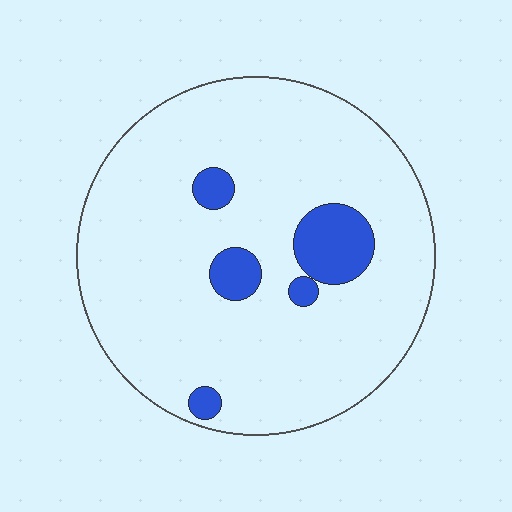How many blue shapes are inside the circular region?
5.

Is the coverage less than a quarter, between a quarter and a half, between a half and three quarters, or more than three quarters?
Less than a quarter.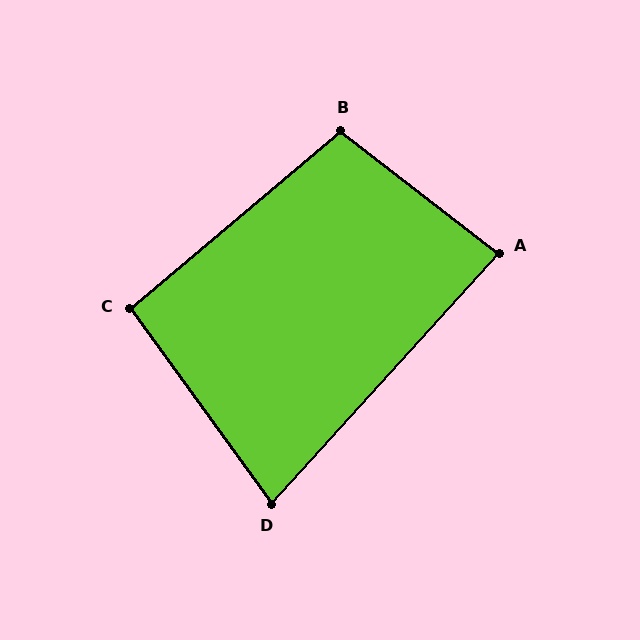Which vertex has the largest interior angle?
B, at approximately 102 degrees.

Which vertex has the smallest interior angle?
D, at approximately 78 degrees.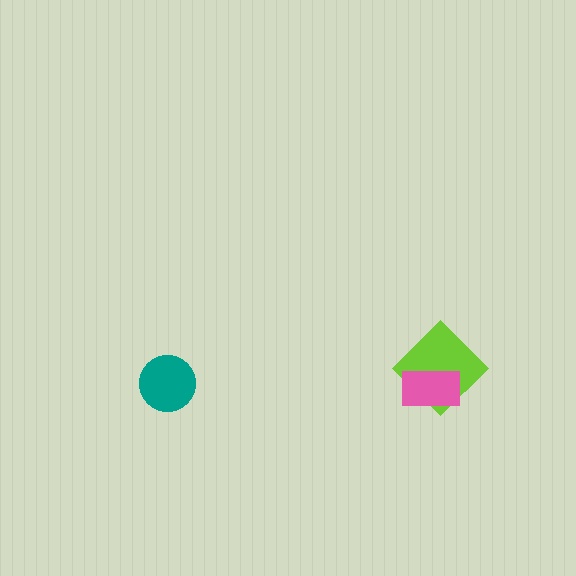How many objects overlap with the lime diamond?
1 object overlaps with the lime diamond.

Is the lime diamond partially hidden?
Yes, it is partially covered by another shape.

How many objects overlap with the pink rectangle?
1 object overlaps with the pink rectangle.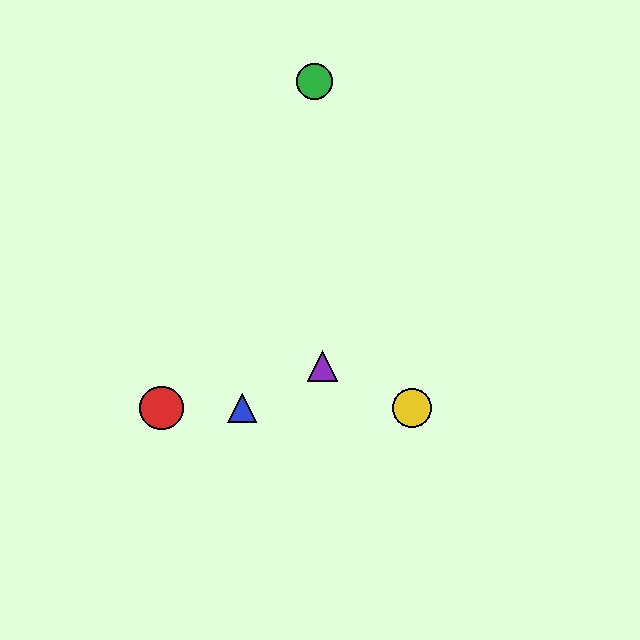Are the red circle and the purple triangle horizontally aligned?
No, the red circle is at y≈408 and the purple triangle is at y≈366.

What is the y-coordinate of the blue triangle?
The blue triangle is at y≈408.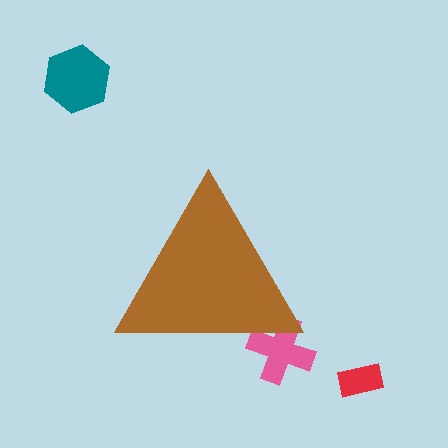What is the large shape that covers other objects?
A brown triangle.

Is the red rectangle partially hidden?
No, the red rectangle is fully visible.